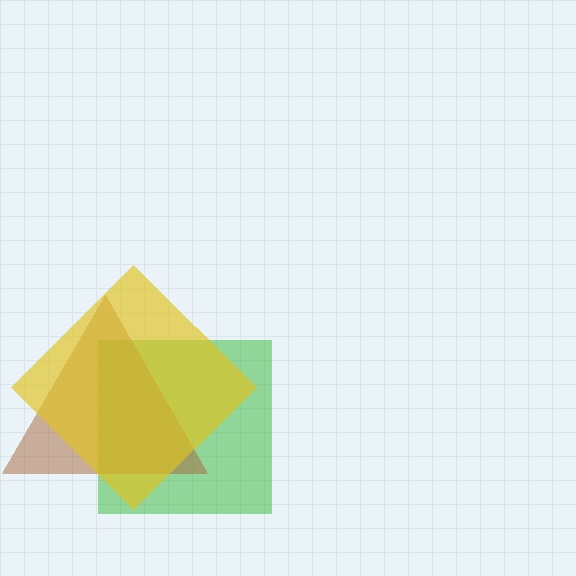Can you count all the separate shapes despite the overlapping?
Yes, there are 3 separate shapes.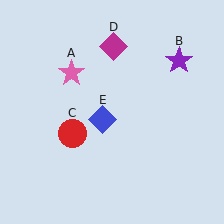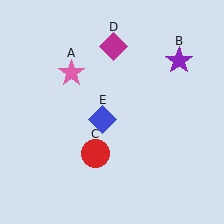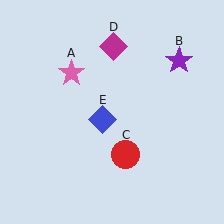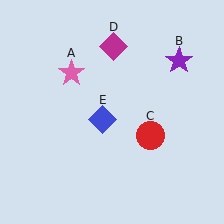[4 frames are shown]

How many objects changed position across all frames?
1 object changed position: red circle (object C).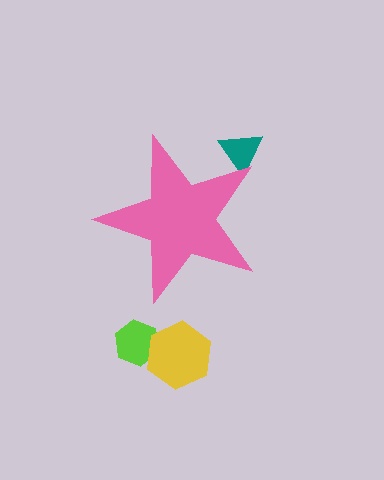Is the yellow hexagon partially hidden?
No, the yellow hexagon is fully visible.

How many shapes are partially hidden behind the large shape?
1 shape is partially hidden.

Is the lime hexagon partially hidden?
No, the lime hexagon is fully visible.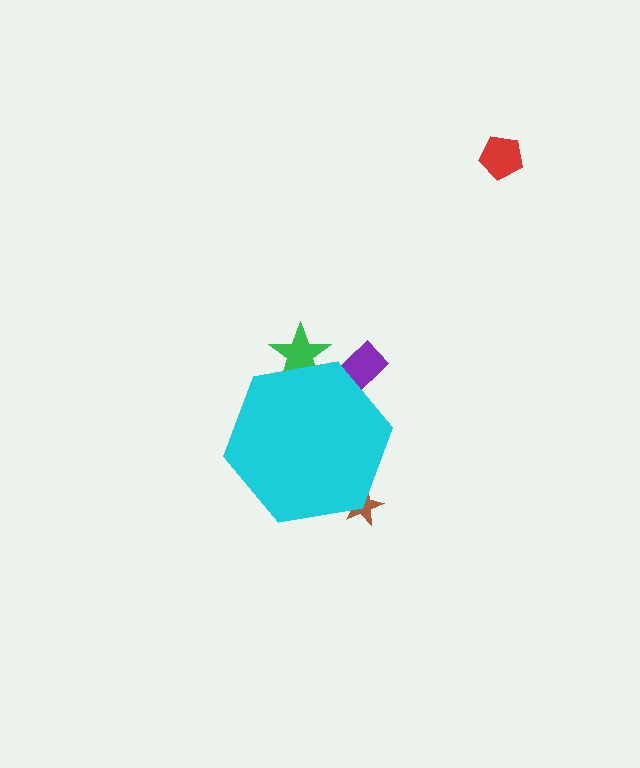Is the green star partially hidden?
Yes, the green star is partially hidden behind the cyan hexagon.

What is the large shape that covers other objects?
A cyan hexagon.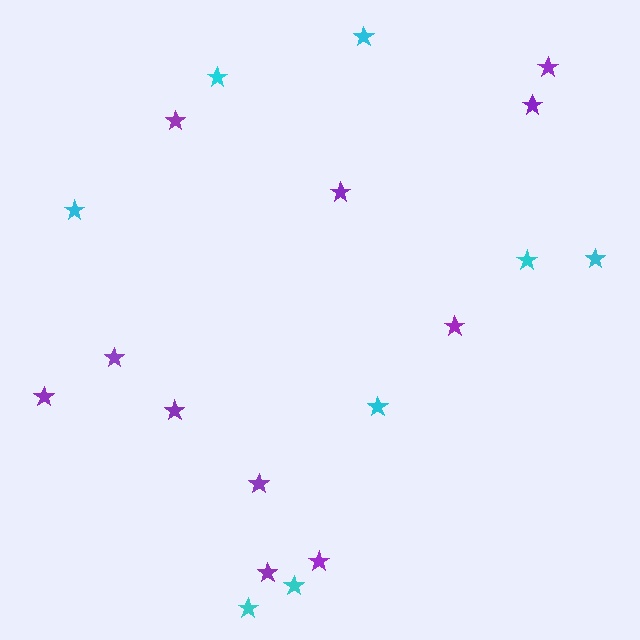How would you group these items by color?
There are 2 groups: one group of cyan stars (8) and one group of purple stars (11).